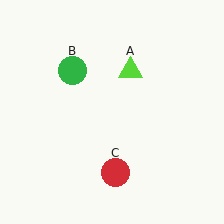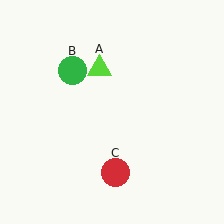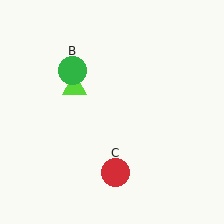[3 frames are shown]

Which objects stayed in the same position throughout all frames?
Green circle (object B) and red circle (object C) remained stationary.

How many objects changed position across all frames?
1 object changed position: lime triangle (object A).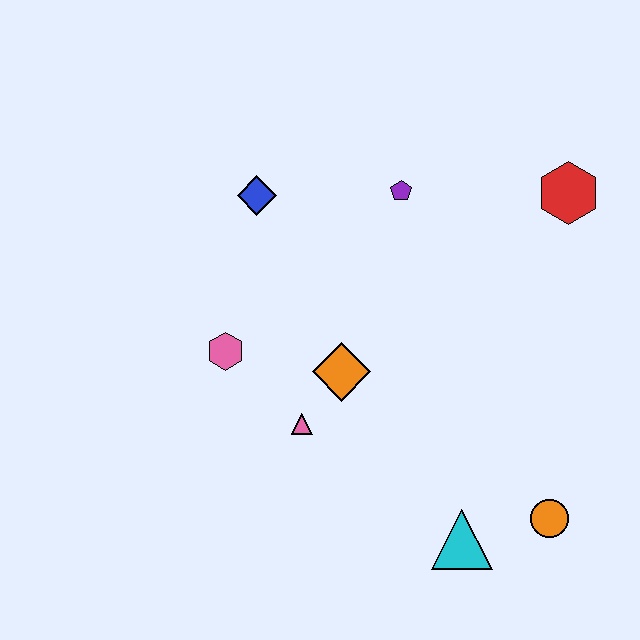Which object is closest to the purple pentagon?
The blue diamond is closest to the purple pentagon.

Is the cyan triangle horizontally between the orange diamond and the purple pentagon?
No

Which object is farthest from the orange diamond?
The red hexagon is farthest from the orange diamond.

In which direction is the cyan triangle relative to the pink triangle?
The cyan triangle is to the right of the pink triangle.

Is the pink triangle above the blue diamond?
No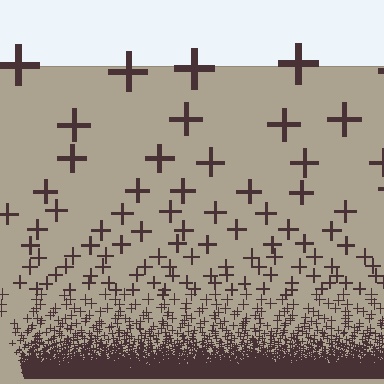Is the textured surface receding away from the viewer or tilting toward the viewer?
The surface appears to tilt toward the viewer. Texture elements get larger and sparser toward the top.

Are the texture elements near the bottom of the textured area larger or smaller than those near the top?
Smaller. The gradient is inverted — elements near the bottom are smaller and denser.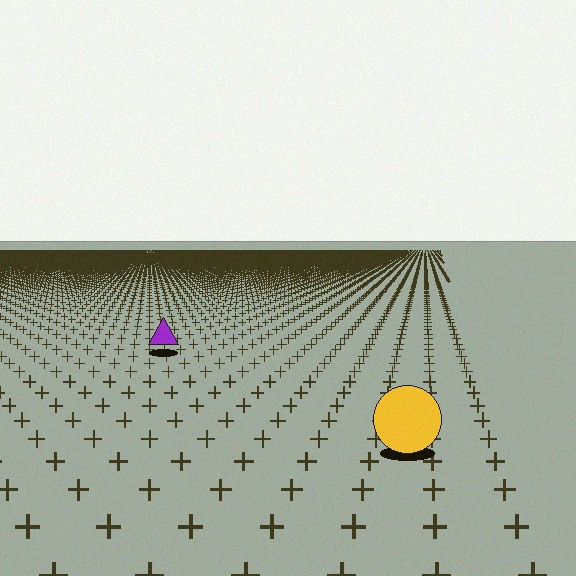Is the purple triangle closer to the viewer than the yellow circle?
No. The yellow circle is closer — you can tell from the texture gradient: the ground texture is coarser near it.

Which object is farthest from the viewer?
The purple triangle is farthest from the viewer. It appears smaller and the ground texture around it is denser.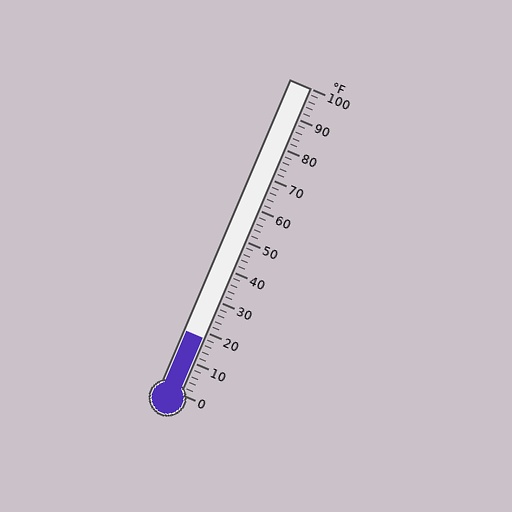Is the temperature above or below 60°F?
The temperature is below 60°F.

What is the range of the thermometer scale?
The thermometer scale ranges from 0°F to 100°F.